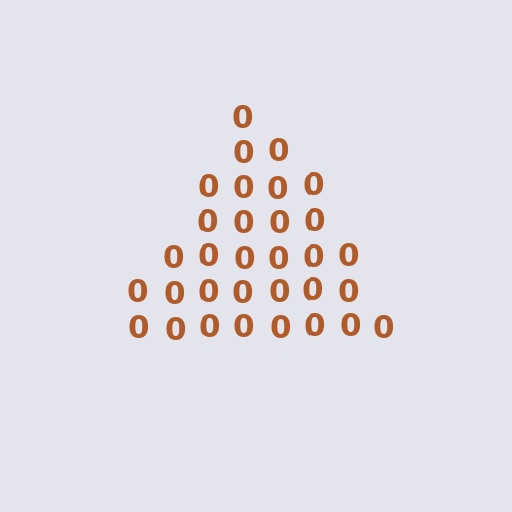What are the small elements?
The small elements are digit 0's.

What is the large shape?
The large shape is a triangle.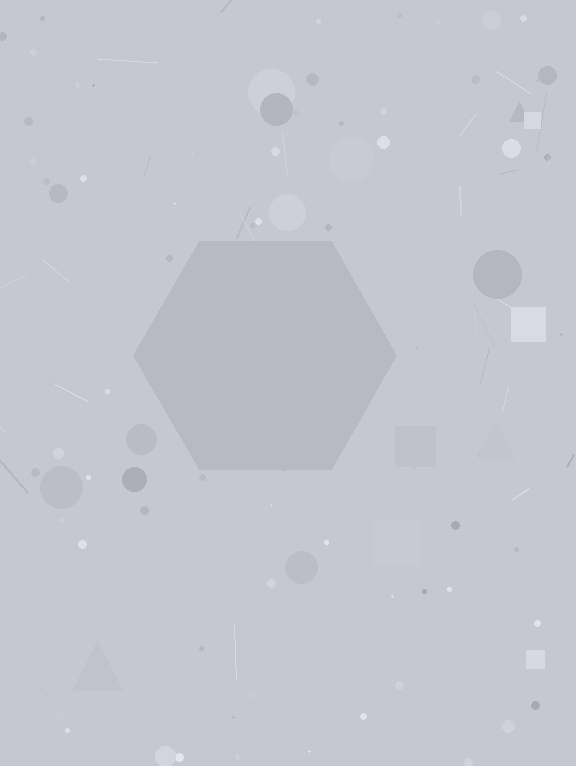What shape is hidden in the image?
A hexagon is hidden in the image.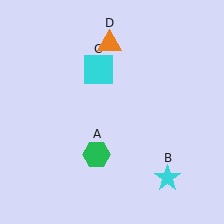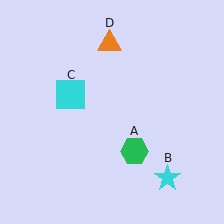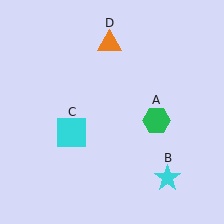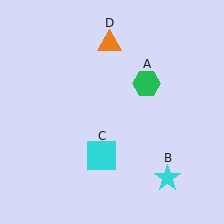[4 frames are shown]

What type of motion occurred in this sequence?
The green hexagon (object A), cyan square (object C) rotated counterclockwise around the center of the scene.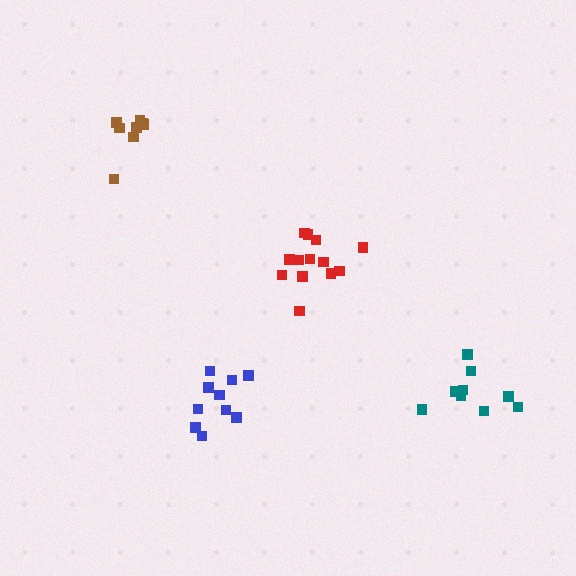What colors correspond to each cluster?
The clusters are colored: brown, teal, red, blue.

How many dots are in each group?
Group 1: 8 dots, Group 2: 9 dots, Group 3: 13 dots, Group 4: 10 dots (40 total).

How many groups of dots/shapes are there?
There are 4 groups.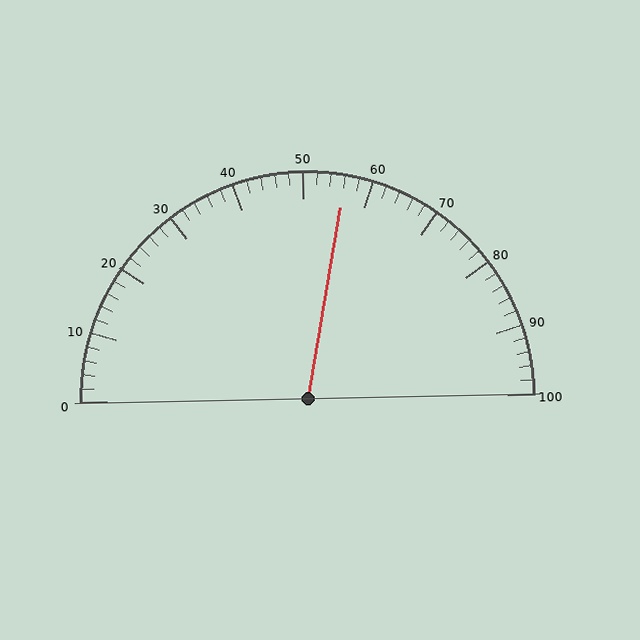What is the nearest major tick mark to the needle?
The nearest major tick mark is 60.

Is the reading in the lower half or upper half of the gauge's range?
The reading is in the upper half of the range (0 to 100).